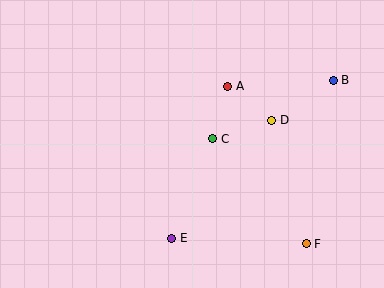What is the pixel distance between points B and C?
The distance between B and C is 134 pixels.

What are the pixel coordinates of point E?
Point E is at (171, 238).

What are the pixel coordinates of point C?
Point C is at (213, 139).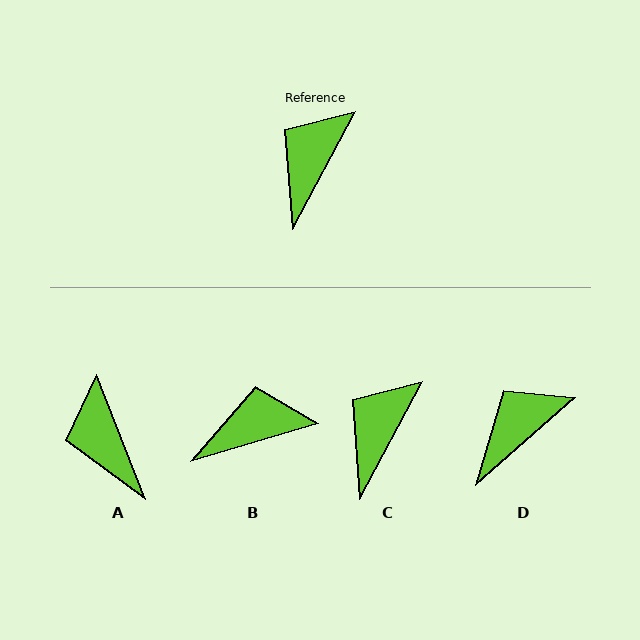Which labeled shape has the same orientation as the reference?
C.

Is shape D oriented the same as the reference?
No, it is off by about 20 degrees.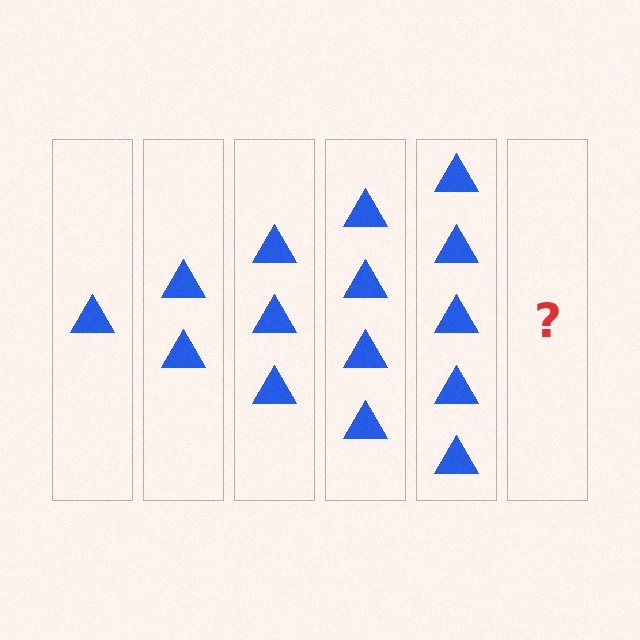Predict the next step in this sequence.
The next step is 6 triangles.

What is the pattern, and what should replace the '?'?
The pattern is that each step adds one more triangle. The '?' should be 6 triangles.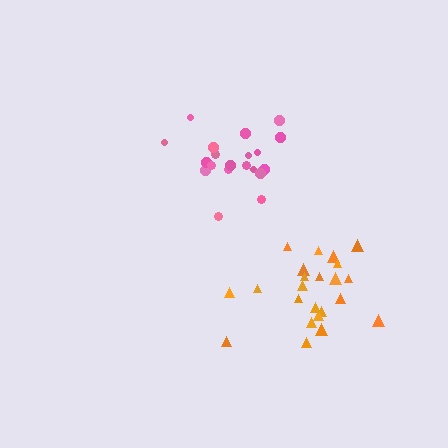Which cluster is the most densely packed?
Pink.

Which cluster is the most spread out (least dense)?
Orange.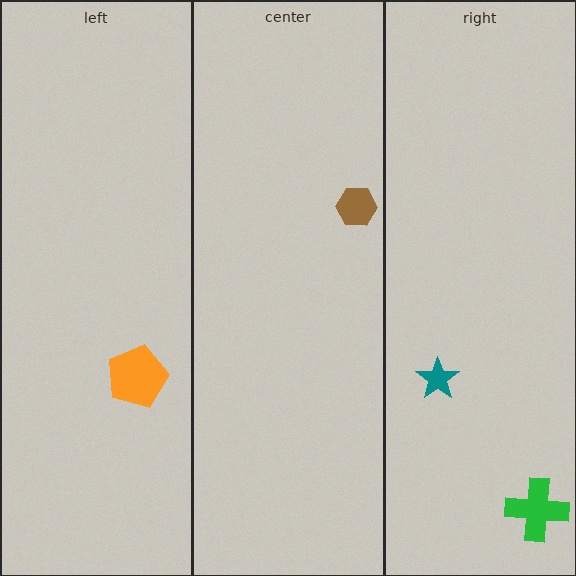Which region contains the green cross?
The right region.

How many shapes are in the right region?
2.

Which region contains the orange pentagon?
The left region.